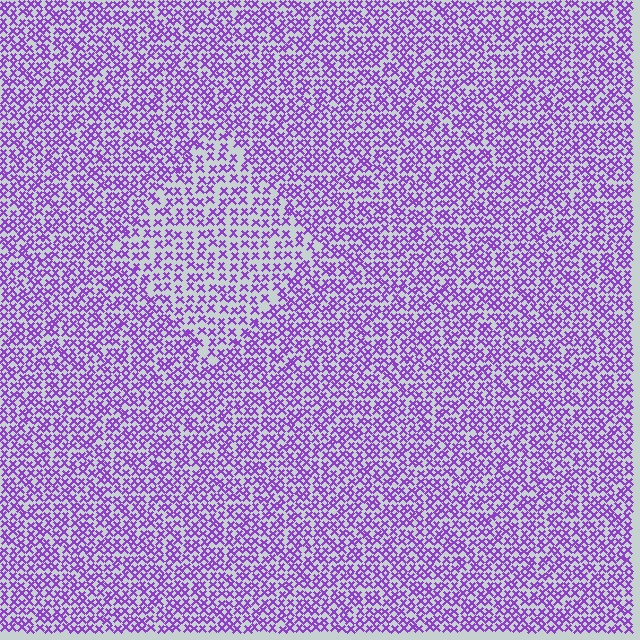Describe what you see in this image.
The image contains small purple elements arranged at two different densities. A diamond-shaped region is visible where the elements are less densely packed than the surrounding area.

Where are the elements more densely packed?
The elements are more densely packed outside the diamond boundary.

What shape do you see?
I see a diamond.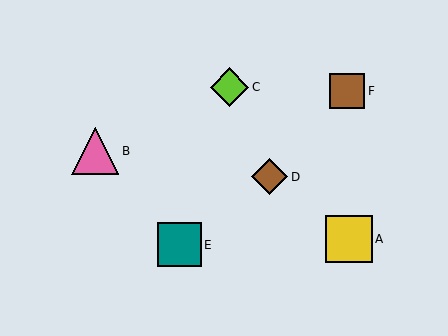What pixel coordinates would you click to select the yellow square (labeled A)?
Click at (349, 239) to select the yellow square A.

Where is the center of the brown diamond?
The center of the brown diamond is at (270, 177).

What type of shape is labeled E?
Shape E is a teal square.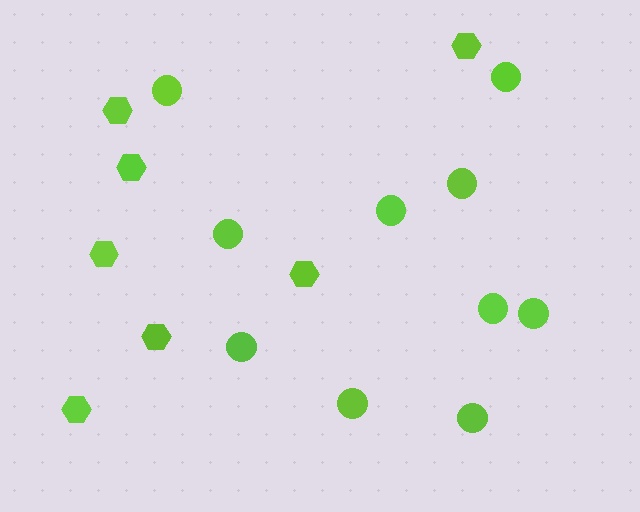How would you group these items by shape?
There are 2 groups: one group of hexagons (7) and one group of circles (10).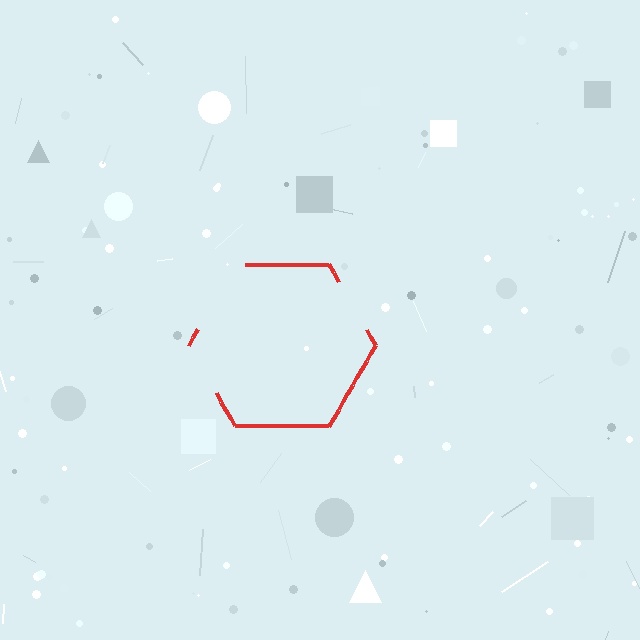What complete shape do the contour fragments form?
The contour fragments form a hexagon.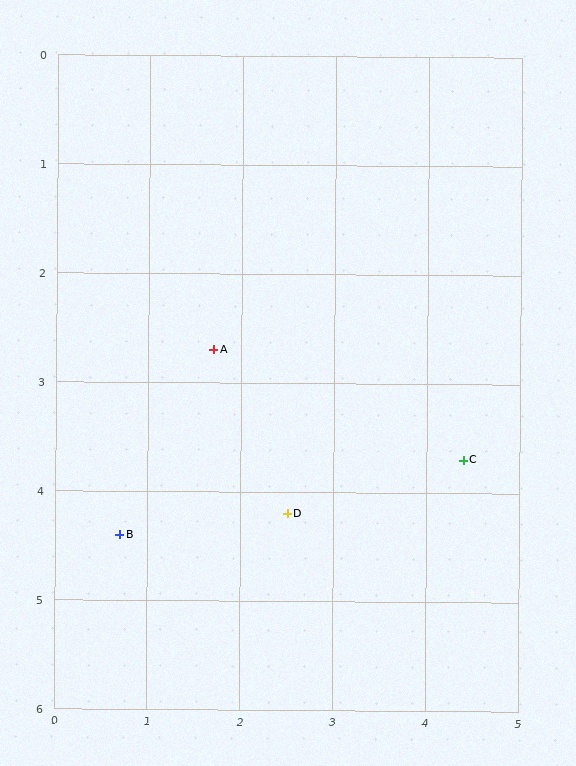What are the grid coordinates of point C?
Point C is at approximately (4.4, 3.7).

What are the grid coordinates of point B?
Point B is at approximately (0.7, 4.4).